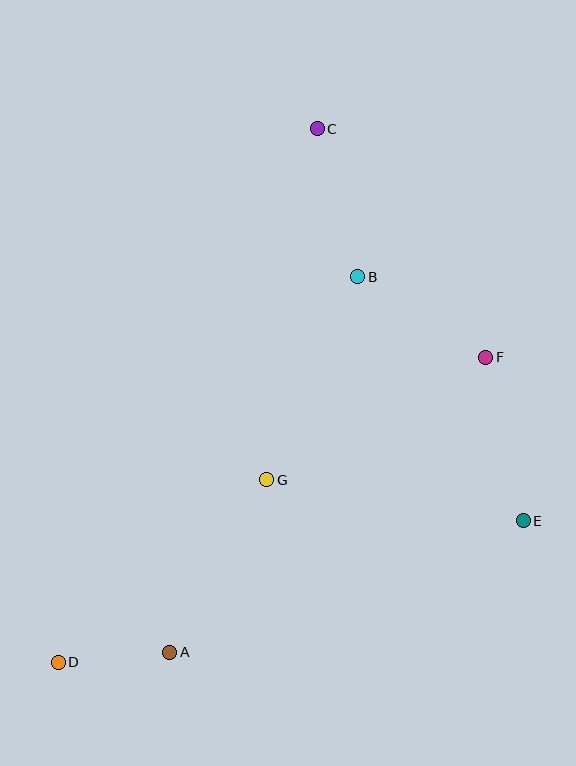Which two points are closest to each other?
Points A and D are closest to each other.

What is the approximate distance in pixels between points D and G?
The distance between D and G is approximately 277 pixels.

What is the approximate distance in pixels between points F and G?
The distance between F and G is approximately 251 pixels.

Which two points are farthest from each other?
Points C and D are farthest from each other.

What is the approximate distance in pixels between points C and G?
The distance between C and G is approximately 354 pixels.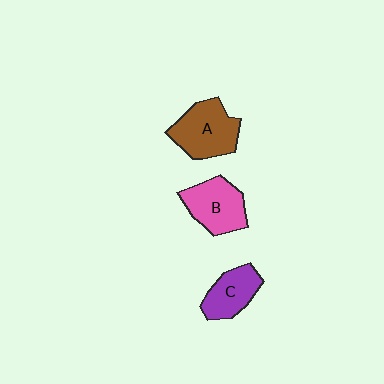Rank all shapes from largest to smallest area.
From largest to smallest: A (brown), B (pink), C (purple).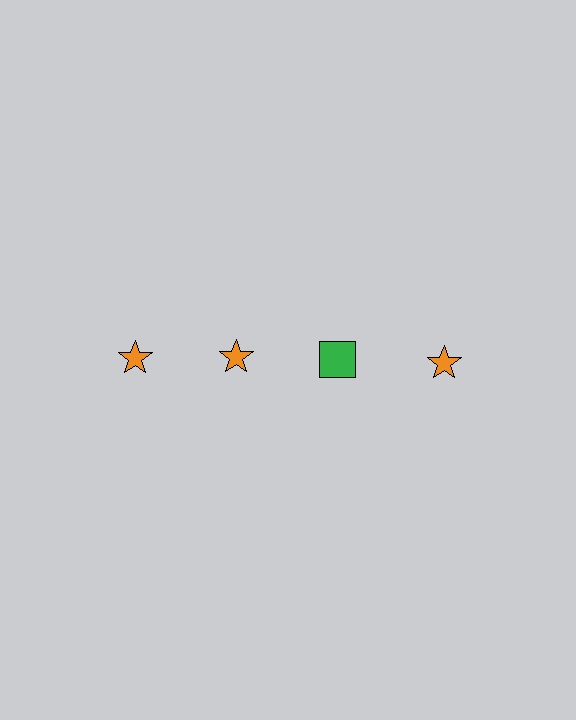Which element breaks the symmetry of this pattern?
The green square in the top row, center column breaks the symmetry. All other shapes are orange stars.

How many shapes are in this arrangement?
There are 4 shapes arranged in a grid pattern.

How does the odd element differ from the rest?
It differs in both color (green instead of orange) and shape (square instead of star).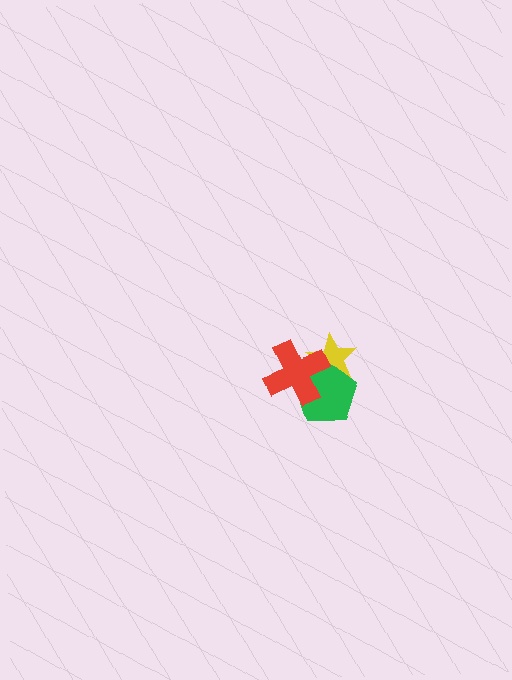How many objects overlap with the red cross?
2 objects overlap with the red cross.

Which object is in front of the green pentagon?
The red cross is in front of the green pentagon.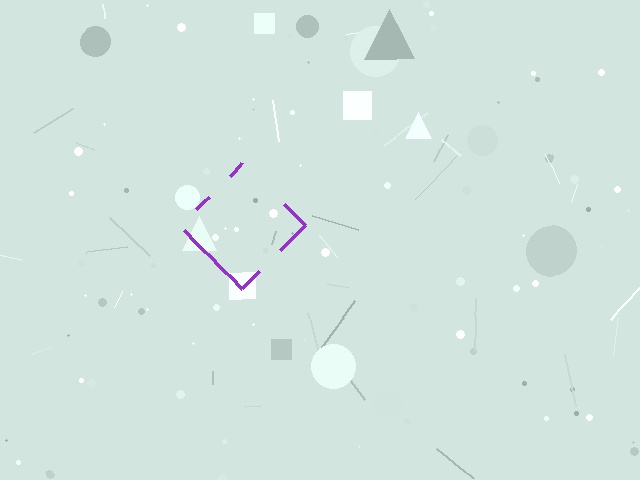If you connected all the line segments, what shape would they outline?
They would outline a diamond.